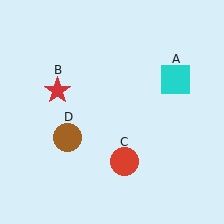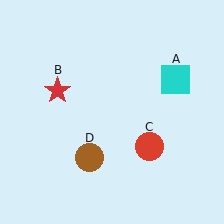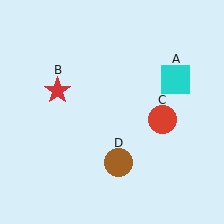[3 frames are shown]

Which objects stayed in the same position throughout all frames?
Cyan square (object A) and red star (object B) remained stationary.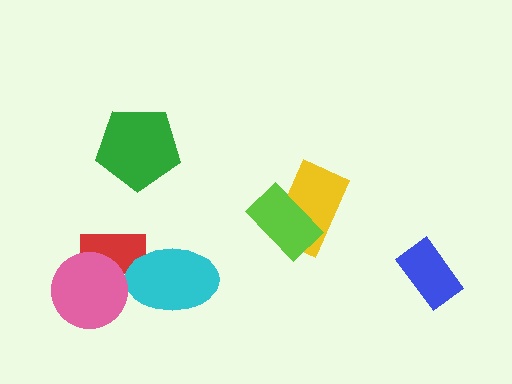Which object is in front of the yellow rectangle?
The lime rectangle is in front of the yellow rectangle.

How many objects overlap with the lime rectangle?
1 object overlaps with the lime rectangle.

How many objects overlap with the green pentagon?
0 objects overlap with the green pentagon.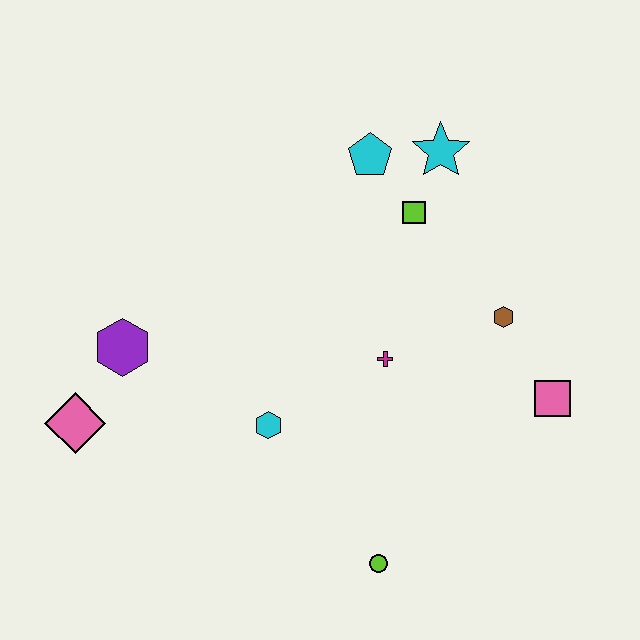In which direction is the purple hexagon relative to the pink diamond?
The purple hexagon is above the pink diamond.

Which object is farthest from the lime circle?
The cyan star is farthest from the lime circle.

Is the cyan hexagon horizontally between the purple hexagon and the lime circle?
Yes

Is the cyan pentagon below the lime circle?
No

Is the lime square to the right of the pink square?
No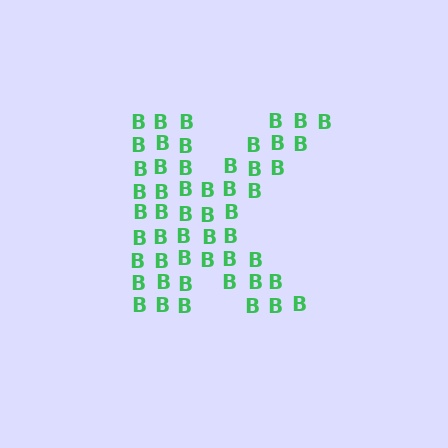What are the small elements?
The small elements are letter B's.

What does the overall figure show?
The overall figure shows the letter K.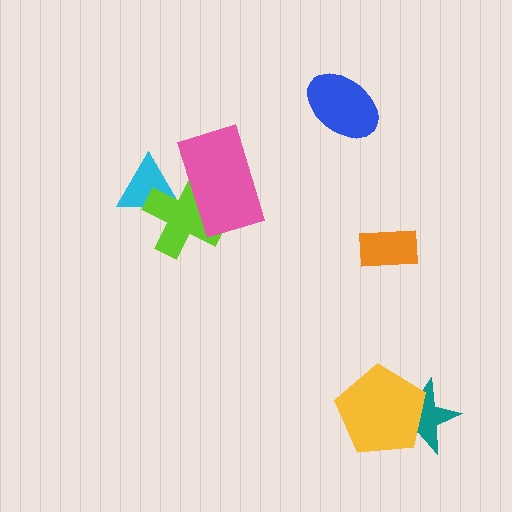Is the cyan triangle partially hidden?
Yes, it is partially covered by another shape.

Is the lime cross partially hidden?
Yes, it is partially covered by another shape.